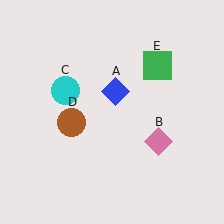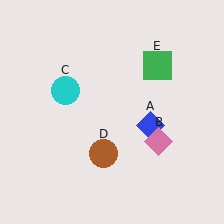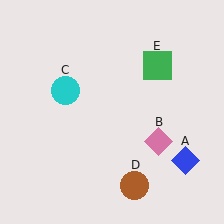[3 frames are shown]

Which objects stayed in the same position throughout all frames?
Pink diamond (object B) and cyan circle (object C) and green square (object E) remained stationary.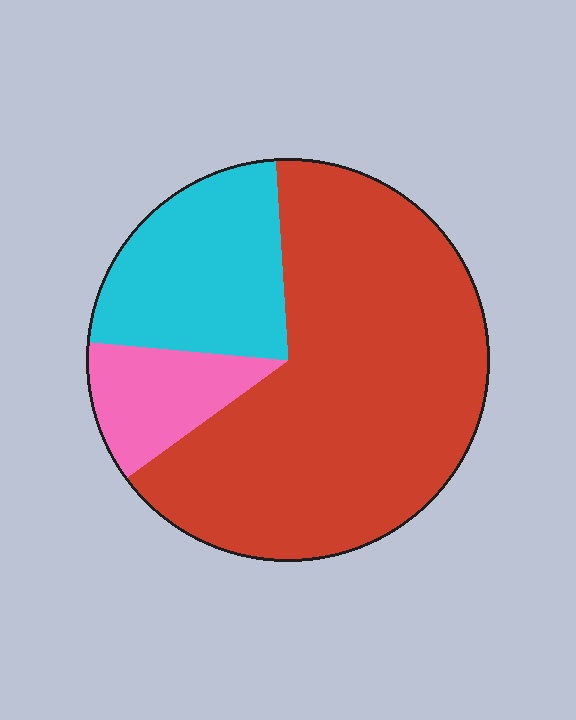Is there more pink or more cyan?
Cyan.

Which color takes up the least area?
Pink, at roughly 10%.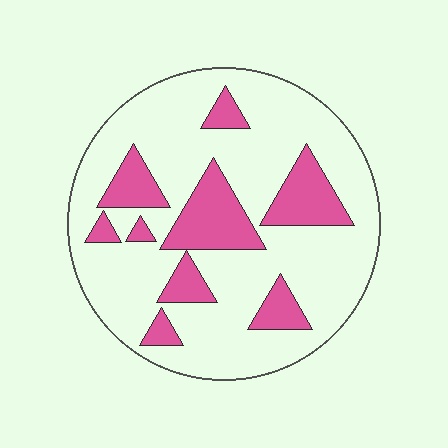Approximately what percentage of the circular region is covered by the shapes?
Approximately 25%.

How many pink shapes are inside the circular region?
9.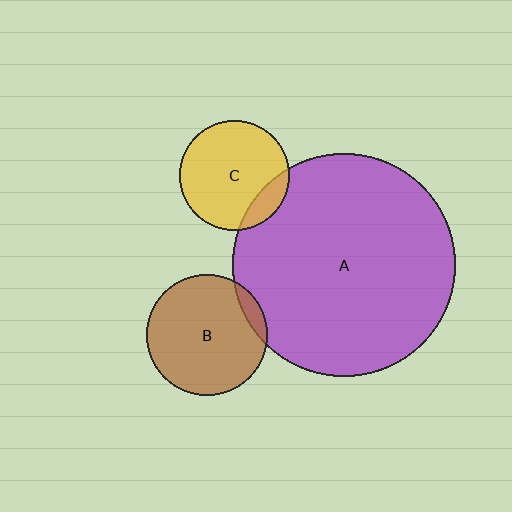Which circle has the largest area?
Circle A (purple).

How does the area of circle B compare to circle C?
Approximately 1.2 times.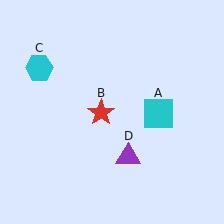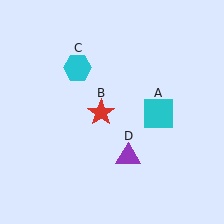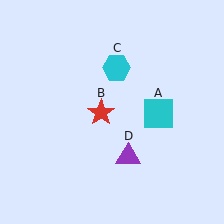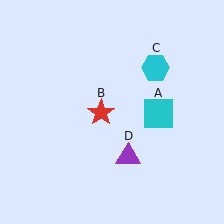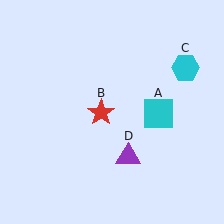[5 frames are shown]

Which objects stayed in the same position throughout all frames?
Cyan square (object A) and red star (object B) and purple triangle (object D) remained stationary.